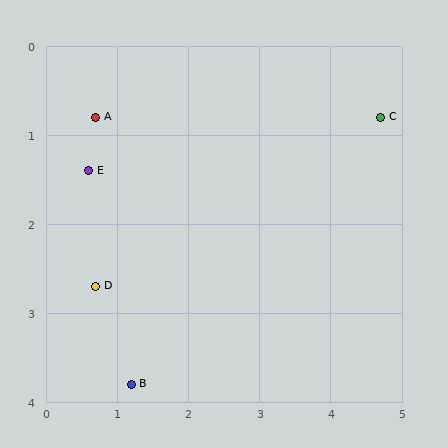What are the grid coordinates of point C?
Point C is at approximately (4.7, 0.8).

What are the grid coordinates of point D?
Point D is at approximately (0.7, 2.7).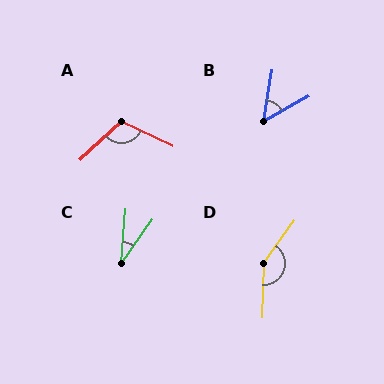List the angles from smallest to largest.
C (30°), B (51°), A (112°), D (146°).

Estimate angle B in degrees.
Approximately 51 degrees.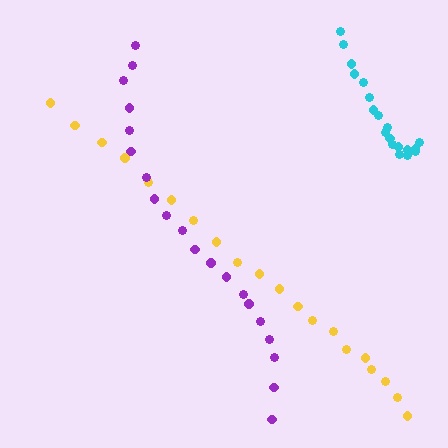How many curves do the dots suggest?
There are 3 distinct paths.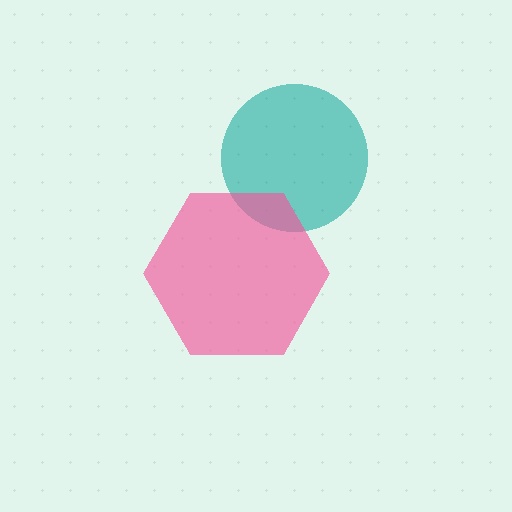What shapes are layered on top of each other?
The layered shapes are: a teal circle, a pink hexagon.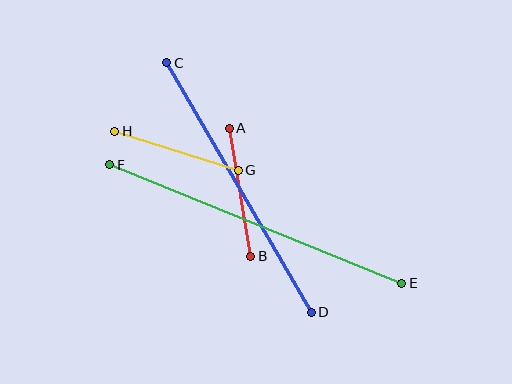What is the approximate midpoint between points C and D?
The midpoint is at approximately (239, 187) pixels.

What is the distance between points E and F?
The distance is approximately 315 pixels.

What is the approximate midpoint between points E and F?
The midpoint is at approximately (256, 224) pixels.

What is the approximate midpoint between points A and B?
The midpoint is at approximately (240, 192) pixels.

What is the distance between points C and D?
The distance is approximately 288 pixels.